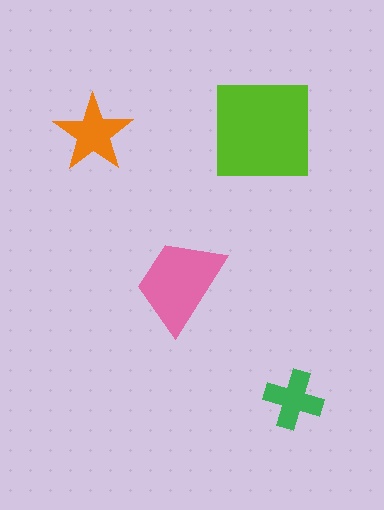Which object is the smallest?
The green cross.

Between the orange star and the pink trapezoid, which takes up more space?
The pink trapezoid.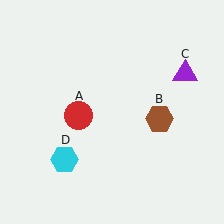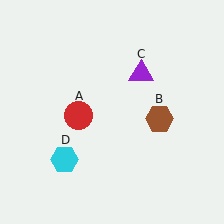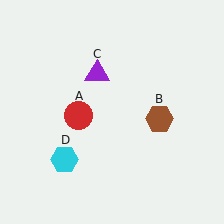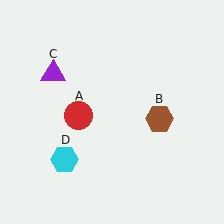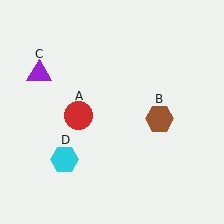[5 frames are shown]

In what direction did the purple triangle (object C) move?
The purple triangle (object C) moved left.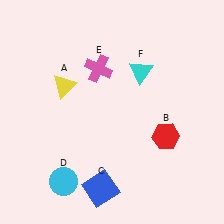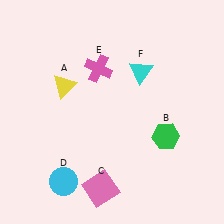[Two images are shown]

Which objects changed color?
B changed from red to green. C changed from blue to pink.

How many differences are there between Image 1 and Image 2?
There are 2 differences between the two images.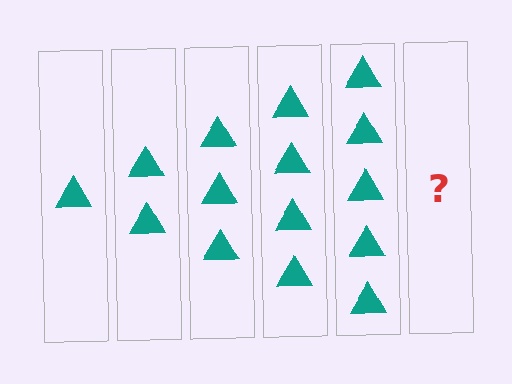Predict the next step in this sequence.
The next step is 6 triangles.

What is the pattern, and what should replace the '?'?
The pattern is that each step adds one more triangle. The '?' should be 6 triangles.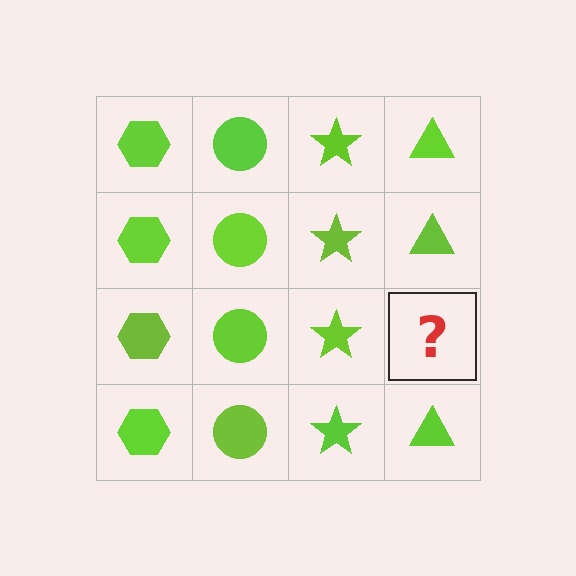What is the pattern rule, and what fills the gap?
The rule is that each column has a consistent shape. The gap should be filled with a lime triangle.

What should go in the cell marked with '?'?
The missing cell should contain a lime triangle.